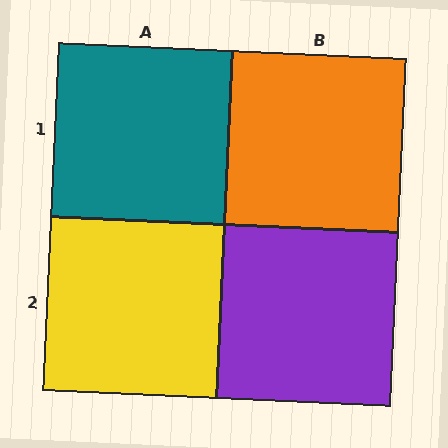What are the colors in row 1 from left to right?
Teal, orange.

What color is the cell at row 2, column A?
Yellow.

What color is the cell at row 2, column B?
Purple.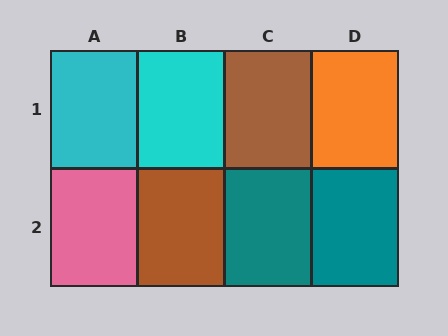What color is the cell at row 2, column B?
Brown.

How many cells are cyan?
2 cells are cyan.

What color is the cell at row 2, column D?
Teal.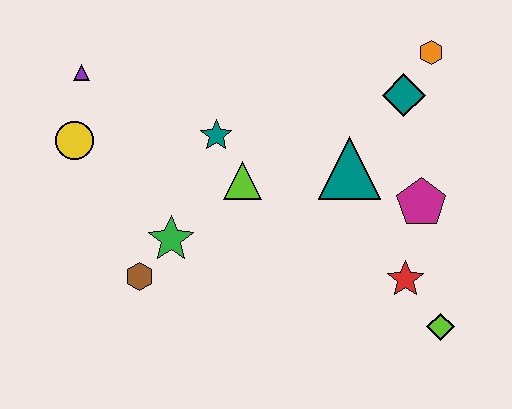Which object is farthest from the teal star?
The lime diamond is farthest from the teal star.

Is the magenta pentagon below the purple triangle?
Yes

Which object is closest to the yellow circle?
The purple triangle is closest to the yellow circle.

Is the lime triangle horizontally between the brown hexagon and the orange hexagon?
Yes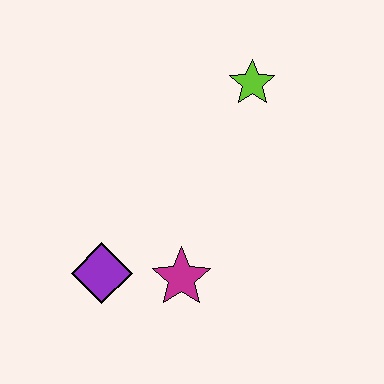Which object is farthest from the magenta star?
The lime star is farthest from the magenta star.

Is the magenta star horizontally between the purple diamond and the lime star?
Yes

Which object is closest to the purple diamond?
The magenta star is closest to the purple diamond.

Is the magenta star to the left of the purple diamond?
No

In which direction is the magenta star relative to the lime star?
The magenta star is below the lime star.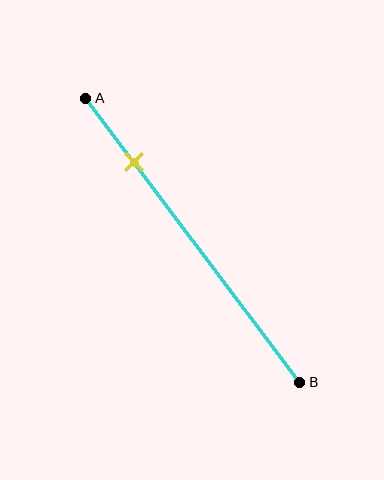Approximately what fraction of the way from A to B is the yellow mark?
The yellow mark is approximately 25% of the way from A to B.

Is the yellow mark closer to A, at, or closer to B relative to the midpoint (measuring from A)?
The yellow mark is closer to point A than the midpoint of segment AB.